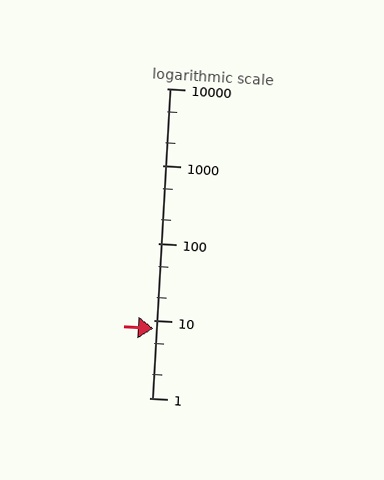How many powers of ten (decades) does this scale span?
The scale spans 4 decades, from 1 to 10000.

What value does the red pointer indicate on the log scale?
The pointer indicates approximately 7.9.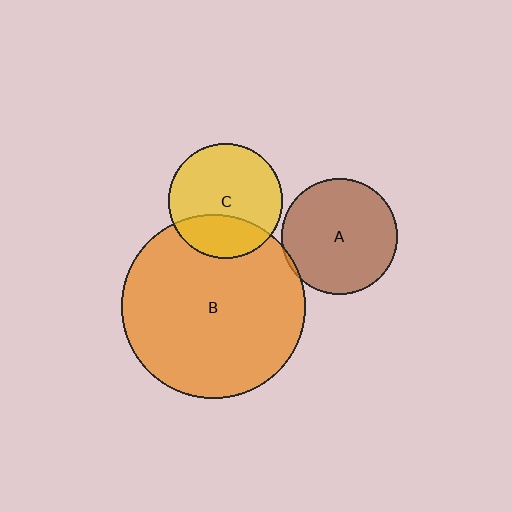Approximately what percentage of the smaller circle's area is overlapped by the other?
Approximately 30%.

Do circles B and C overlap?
Yes.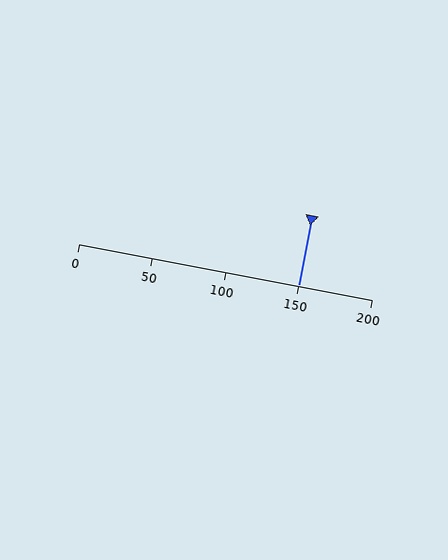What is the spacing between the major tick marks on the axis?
The major ticks are spaced 50 apart.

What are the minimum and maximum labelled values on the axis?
The axis runs from 0 to 200.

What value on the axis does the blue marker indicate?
The marker indicates approximately 150.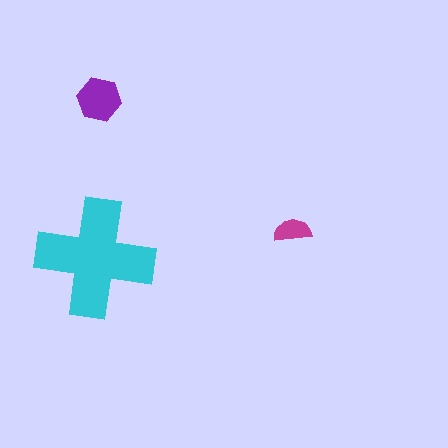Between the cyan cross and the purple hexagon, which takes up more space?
The cyan cross.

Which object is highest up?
The purple hexagon is topmost.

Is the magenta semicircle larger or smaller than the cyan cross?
Smaller.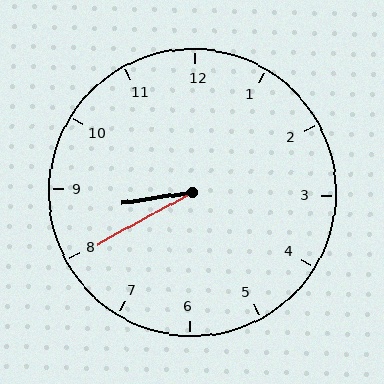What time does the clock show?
8:40.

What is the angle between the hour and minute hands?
Approximately 20 degrees.